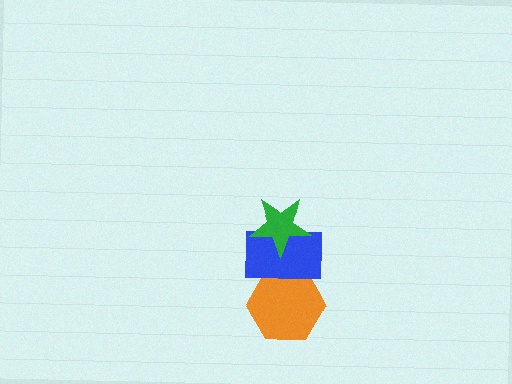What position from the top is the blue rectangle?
The blue rectangle is 2nd from the top.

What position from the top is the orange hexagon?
The orange hexagon is 3rd from the top.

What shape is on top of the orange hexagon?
The blue rectangle is on top of the orange hexagon.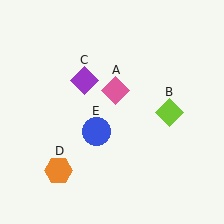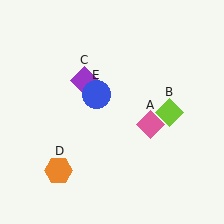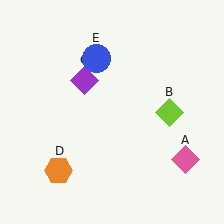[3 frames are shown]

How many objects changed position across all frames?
2 objects changed position: pink diamond (object A), blue circle (object E).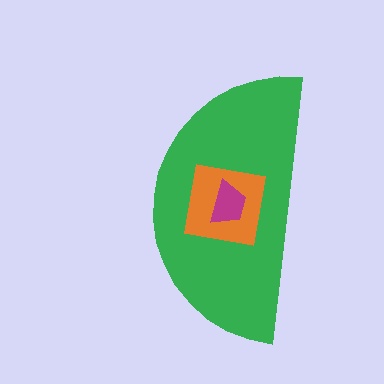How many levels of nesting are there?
3.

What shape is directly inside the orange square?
The magenta trapezoid.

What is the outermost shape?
The green semicircle.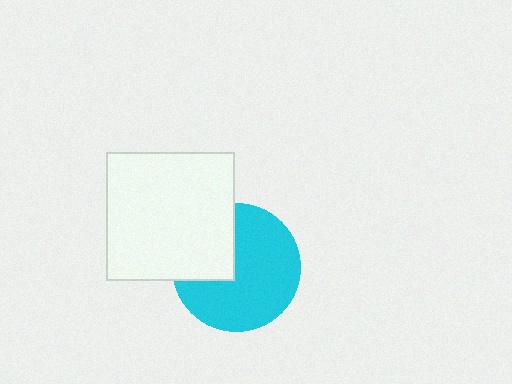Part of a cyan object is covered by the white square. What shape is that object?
It is a circle.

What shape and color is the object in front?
The object in front is a white square.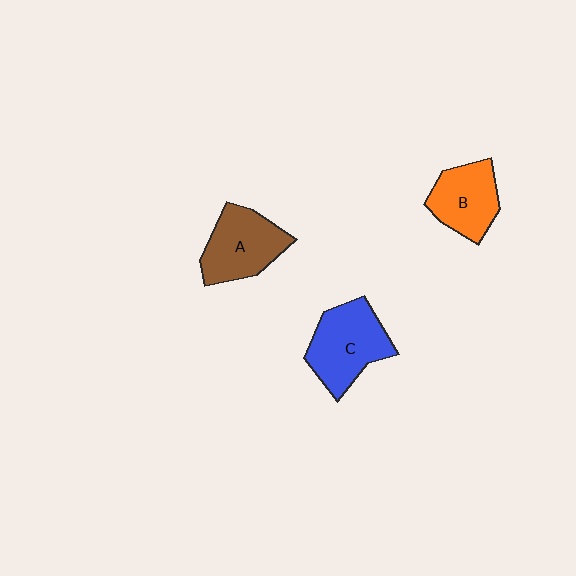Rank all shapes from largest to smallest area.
From largest to smallest: C (blue), A (brown), B (orange).